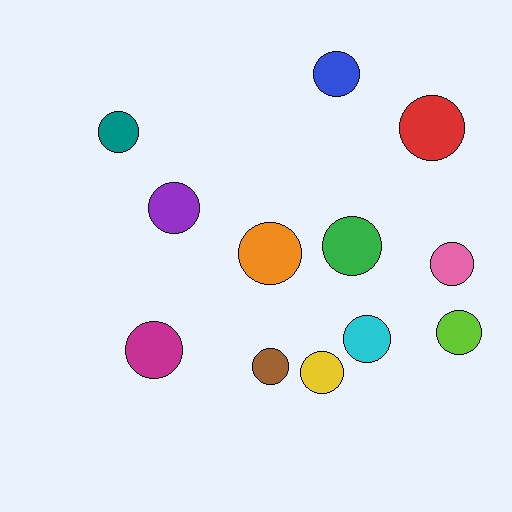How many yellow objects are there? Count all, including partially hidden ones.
There is 1 yellow object.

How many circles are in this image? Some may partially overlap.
There are 12 circles.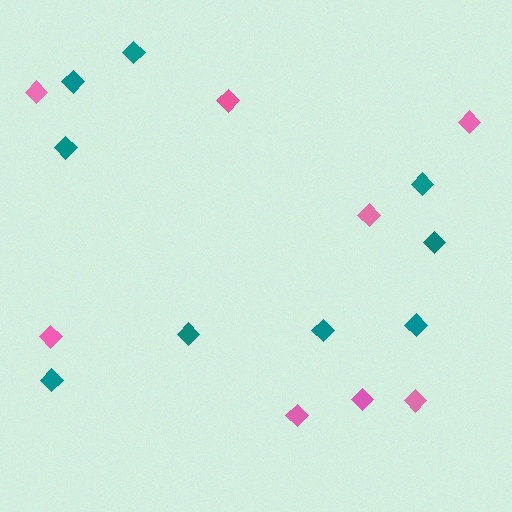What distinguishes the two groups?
There are 2 groups: one group of pink diamonds (8) and one group of teal diamonds (9).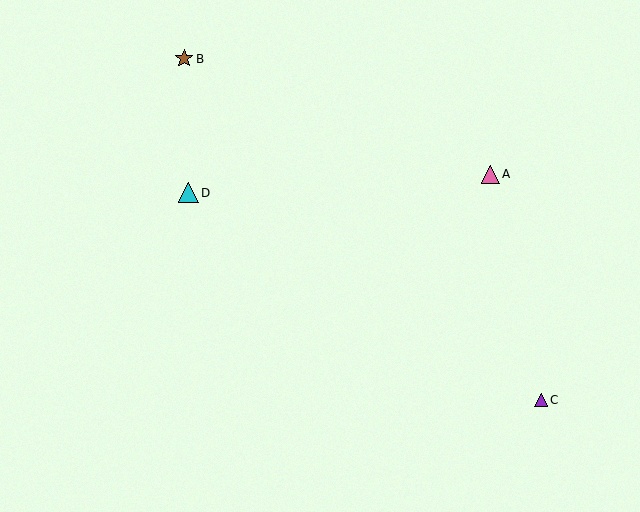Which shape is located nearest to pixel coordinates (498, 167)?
The pink triangle (labeled A) at (490, 174) is nearest to that location.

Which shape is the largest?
The cyan triangle (labeled D) is the largest.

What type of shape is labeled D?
Shape D is a cyan triangle.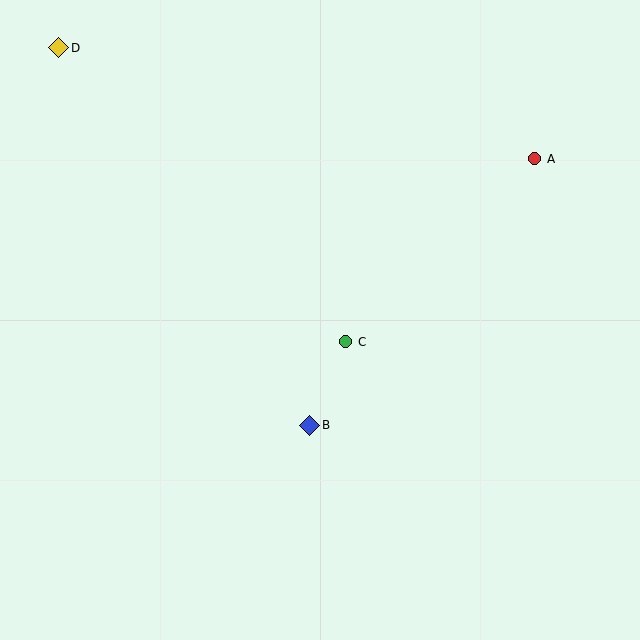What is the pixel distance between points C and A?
The distance between C and A is 263 pixels.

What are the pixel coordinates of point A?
Point A is at (535, 159).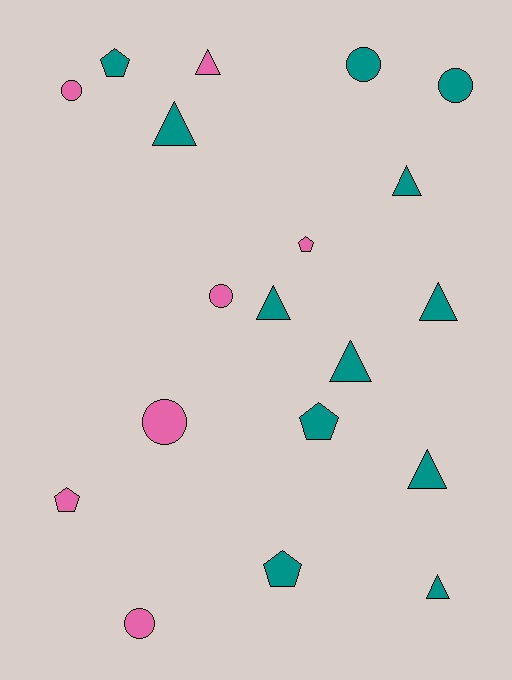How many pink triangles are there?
There is 1 pink triangle.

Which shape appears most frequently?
Triangle, with 8 objects.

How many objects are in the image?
There are 19 objects.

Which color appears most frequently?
Teal, with 12 objects.